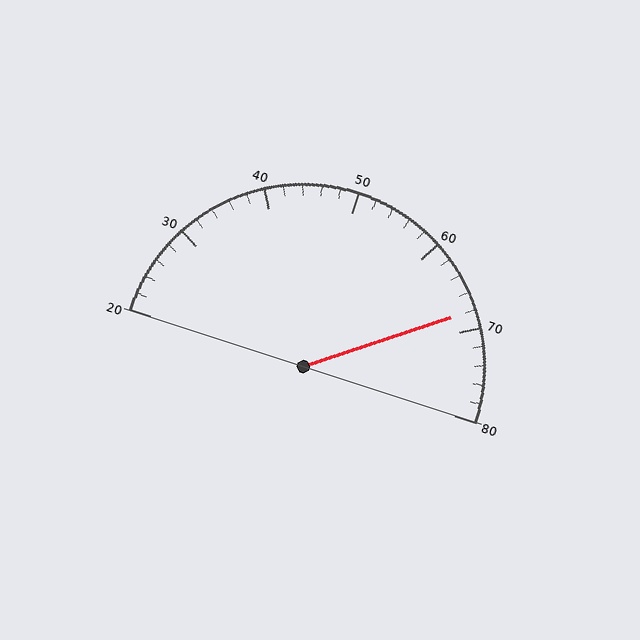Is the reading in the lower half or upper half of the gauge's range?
The reading is in the upper half of the range (20 to 80).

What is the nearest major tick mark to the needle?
The nearest major tick mark is 70.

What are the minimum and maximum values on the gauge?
The gauge ranges from 20 to 80.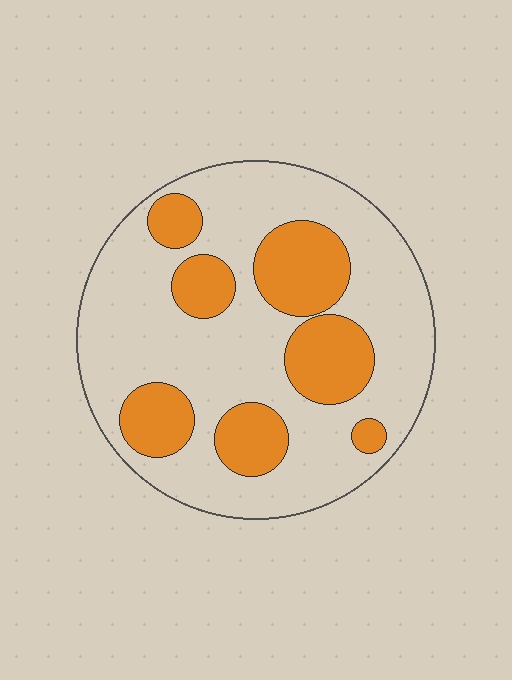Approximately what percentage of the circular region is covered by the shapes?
Approximately 30%.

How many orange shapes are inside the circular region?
7.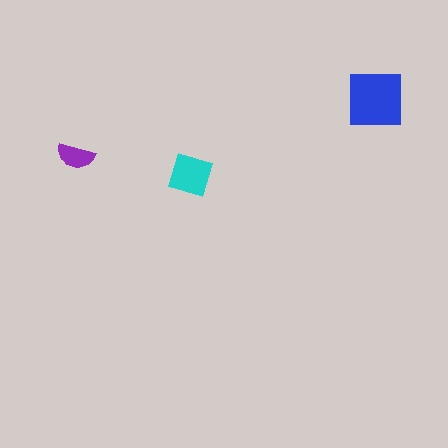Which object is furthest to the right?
The blue square is rightmost.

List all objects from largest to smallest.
The blue square, the cyan diamond, the purple semicircle.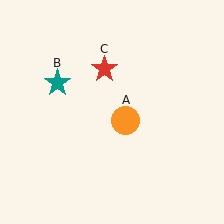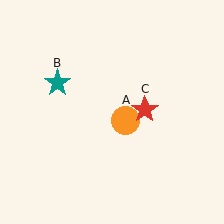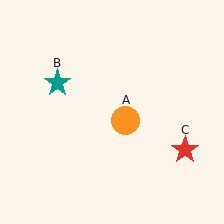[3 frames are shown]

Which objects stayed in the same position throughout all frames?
Orange circle (object A) and teal star (object B) remained stationary.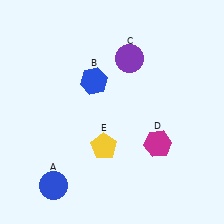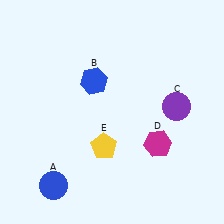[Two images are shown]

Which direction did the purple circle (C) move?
The purple circle (C) moved down.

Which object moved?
The purple circle (C) moved down.